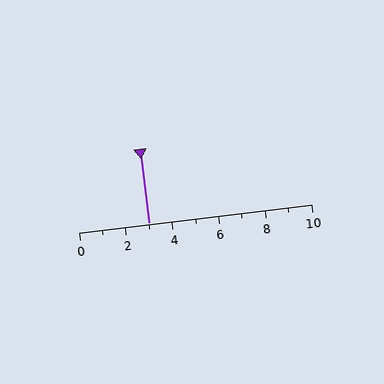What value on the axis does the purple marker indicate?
The marker indicates approximately 3.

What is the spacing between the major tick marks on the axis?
The major ticks are spaced 2 apart.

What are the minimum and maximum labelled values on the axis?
The axis runs from 0 to 10.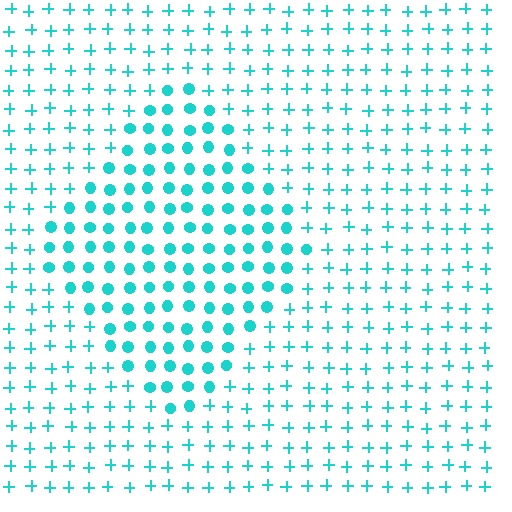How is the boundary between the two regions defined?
The boundary is defined by a change in element shape: circles inside vs. plus signs outside. All elements share the same color and spacing.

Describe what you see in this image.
The image is filled with small cyan elements arranged in a uniform grid. A diamond-shaped region contains circles, while the surrounding area contains plus signs. The boundary is defined purely by the change in element shape.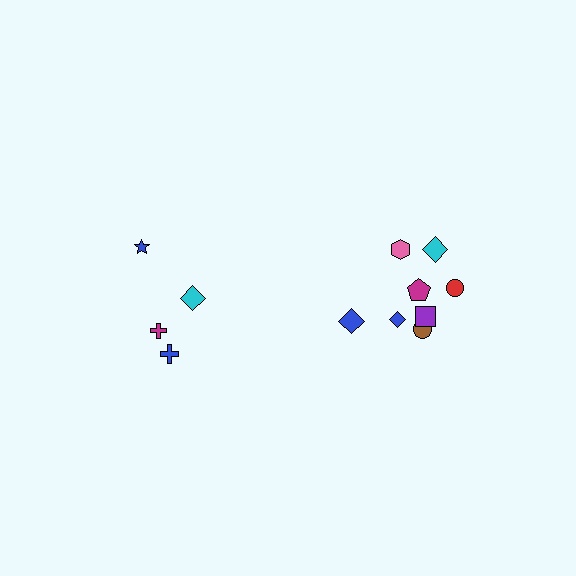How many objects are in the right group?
There are 8 objects.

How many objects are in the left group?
There are 4 objects.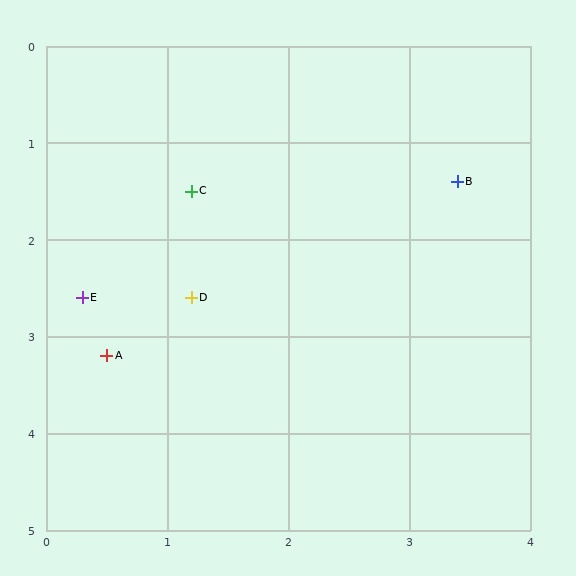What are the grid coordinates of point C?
Point C is at approximately (1.2, 1.5).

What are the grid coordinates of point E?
Point E is at approximately (0.3, 2.6).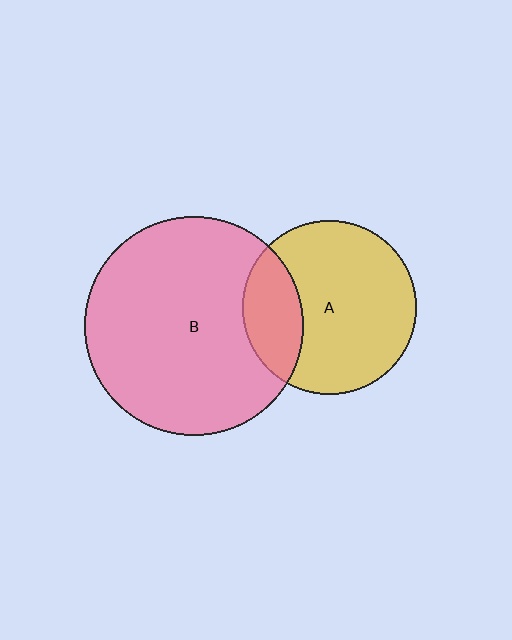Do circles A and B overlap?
Yes.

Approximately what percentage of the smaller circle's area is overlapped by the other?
Approximately 25%.